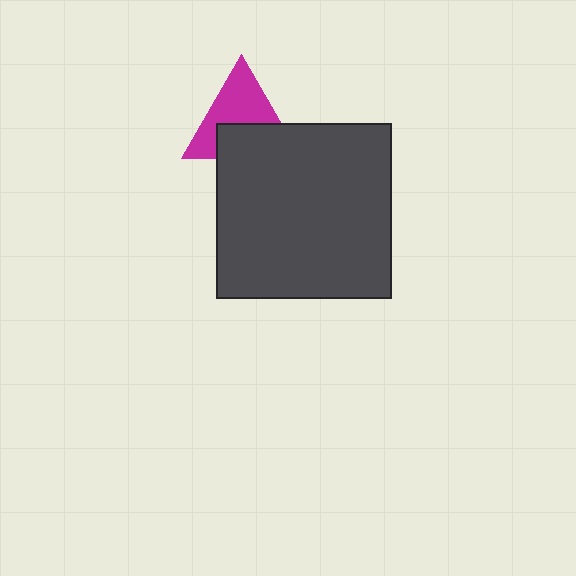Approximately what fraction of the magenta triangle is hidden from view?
Roughly 43% of the magenta triangle is hidden behind the dark gray square.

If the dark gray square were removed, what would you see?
You would see the complete magenta triangle.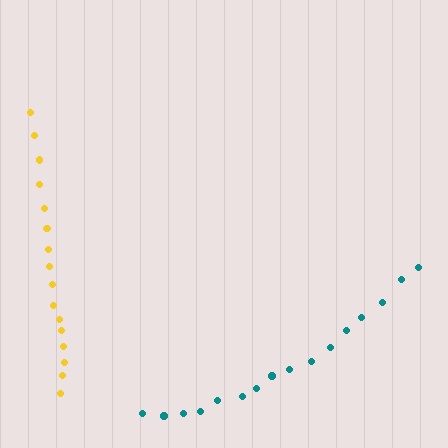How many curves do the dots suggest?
There are 2 distinct paths.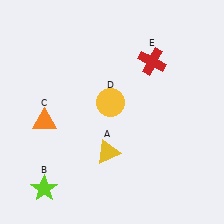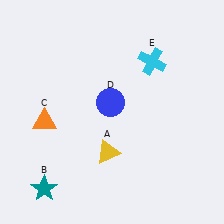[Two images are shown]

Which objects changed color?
B changed from lime to teal. D changed from yellow to blue. E changed from red to cyan.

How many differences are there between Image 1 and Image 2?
There are 3 differences between the two images.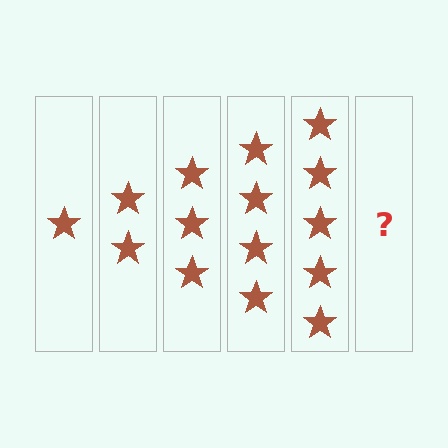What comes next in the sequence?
The next element should be 6 stars.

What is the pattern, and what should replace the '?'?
The pattern is that each step adds one more star. The '?' should be 6 stars.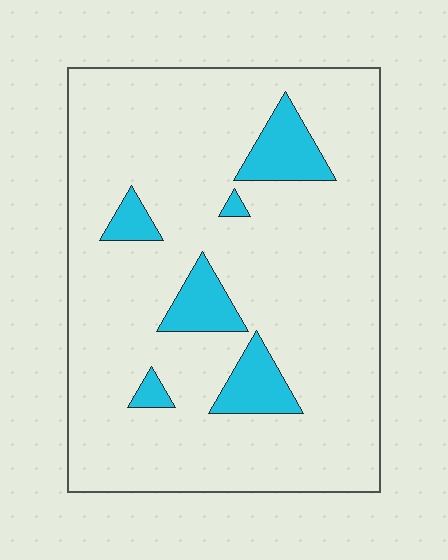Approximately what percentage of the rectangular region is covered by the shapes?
Approximately 10%.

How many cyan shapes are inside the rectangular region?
6.